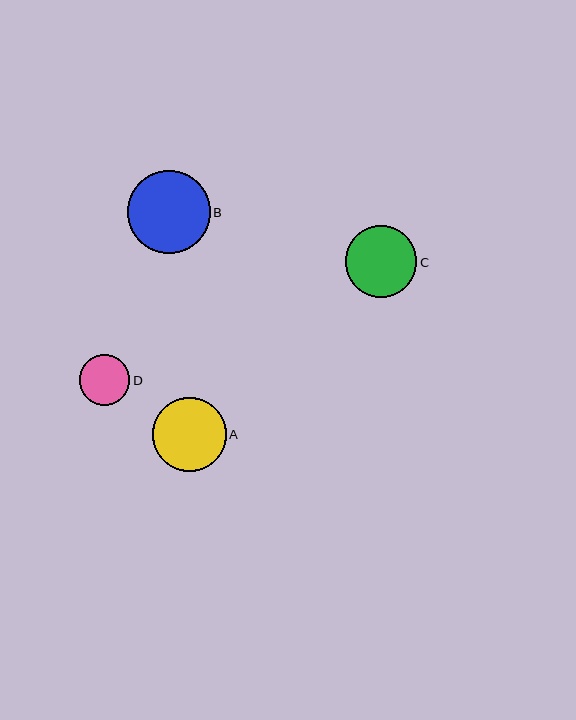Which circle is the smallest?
Circle D is the smallest with a size of approximately 50 pixels.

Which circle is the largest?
Circle B is the largest with a size of approximately 83 pixels.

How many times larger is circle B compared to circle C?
Circle B is approximately 1.2 times the size of circle C.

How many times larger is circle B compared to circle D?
Circle B is approximately 1.6 times the size of circle D.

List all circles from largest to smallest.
From largest to smallest: B, A, C, D.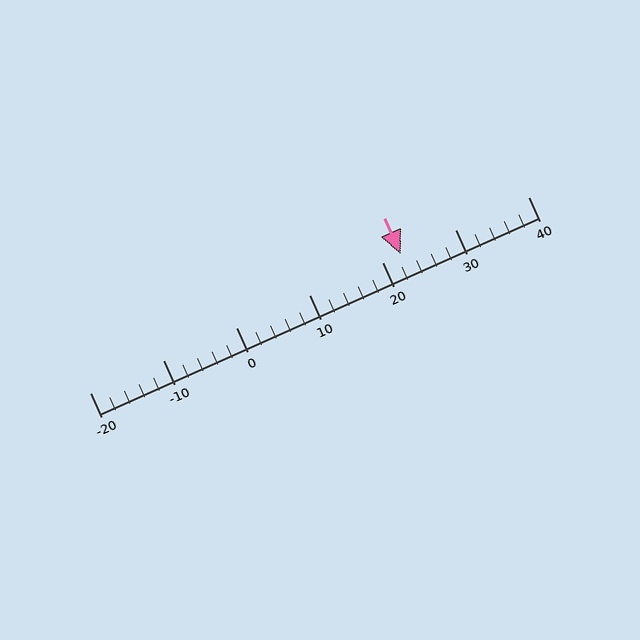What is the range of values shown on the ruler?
The ruler shows values from -20 to 40.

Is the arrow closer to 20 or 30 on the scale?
The arrow is closer to 20.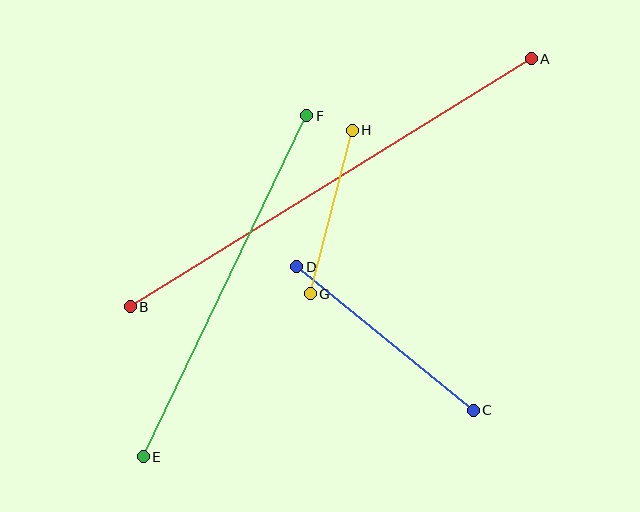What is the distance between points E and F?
The distance is approximately 379 pixels.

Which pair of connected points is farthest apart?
Points A and B are farthest apart.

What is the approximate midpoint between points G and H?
The midpoint is at approximately (331, 212) pixels.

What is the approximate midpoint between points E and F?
The midpoint is at approximately (225, 286) pixels.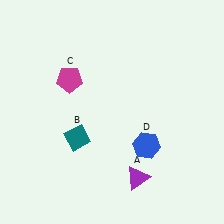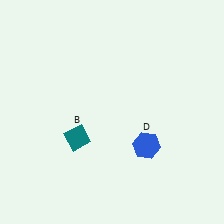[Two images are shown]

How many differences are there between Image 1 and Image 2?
There are 2 differences between the two images.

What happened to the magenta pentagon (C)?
The magenta pentagon (C) was removed in Image 2. It was in the top-left area of Image 1.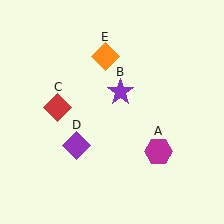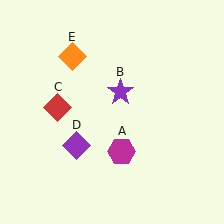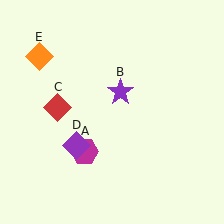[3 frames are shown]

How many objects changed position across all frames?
2 objects changed position: magenta hexagon (object A), orange diamond (object E).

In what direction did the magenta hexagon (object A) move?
The magenta hexagon (object A) moved left.